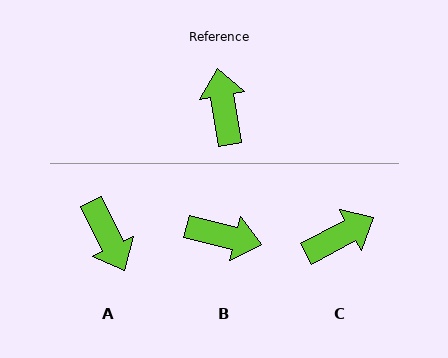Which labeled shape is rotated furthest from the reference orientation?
A, about 163 degrees away.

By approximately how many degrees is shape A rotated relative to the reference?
Approximately 163 degrees clockwise.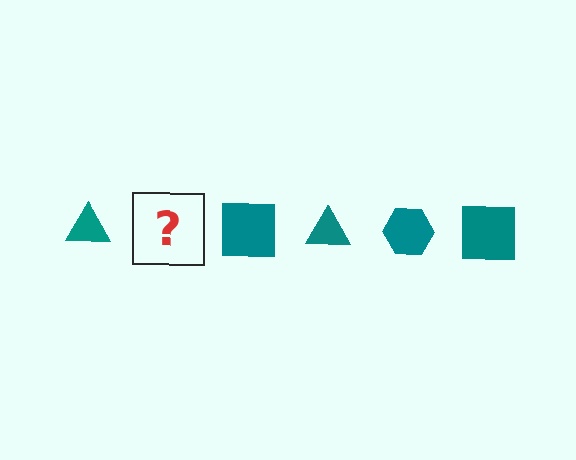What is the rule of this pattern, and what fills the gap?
The rule is that the pattern cycles through triangle, hexagon, square shapes in teal. The gap should be filled with a teal hexagon.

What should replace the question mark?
The question mark should be replaced with a teal hexagon.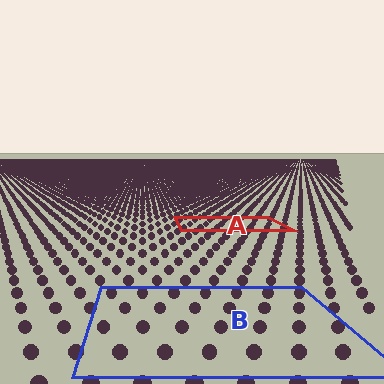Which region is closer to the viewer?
Region B is closer. The texture elements there are larger and more spread out.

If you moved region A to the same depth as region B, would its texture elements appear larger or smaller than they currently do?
They would appear larger. At a closer depth, the same texture elements are projected at a bigger on-screen size.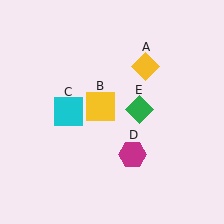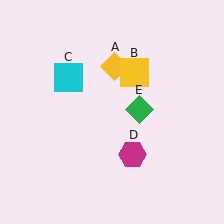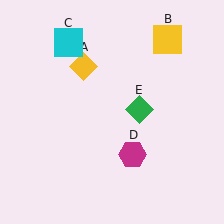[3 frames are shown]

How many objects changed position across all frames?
3 objects changed position: yellow diamond (object A), yellow square (object B), cyan square (object C).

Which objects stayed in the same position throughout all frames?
Magenta hexagon (object D) and green diamond (object E) remained stationary.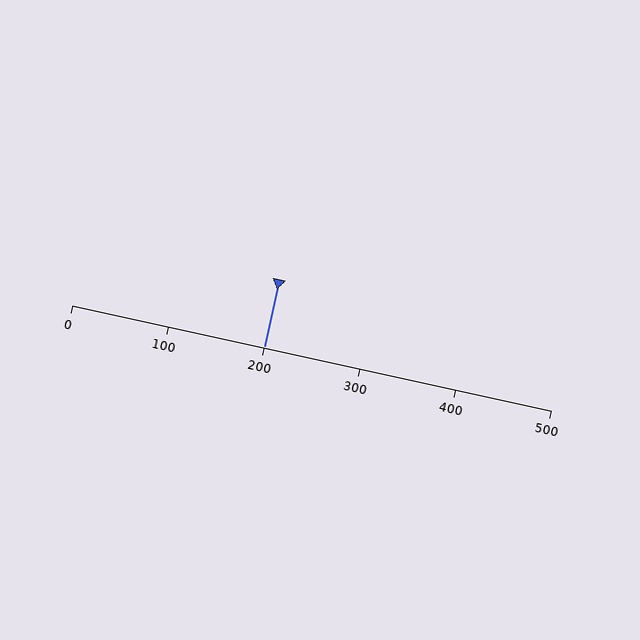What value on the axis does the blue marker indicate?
The marker indicates approximately 200.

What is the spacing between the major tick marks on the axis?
The major ticks are spaced 100 apart.